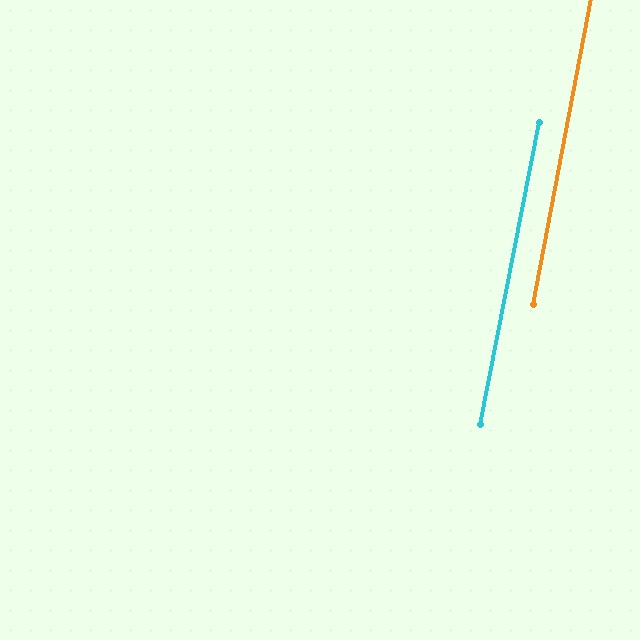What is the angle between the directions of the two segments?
Approximately 0 degrees.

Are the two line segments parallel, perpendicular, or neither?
Parallel — their directions differ by only 0.3°.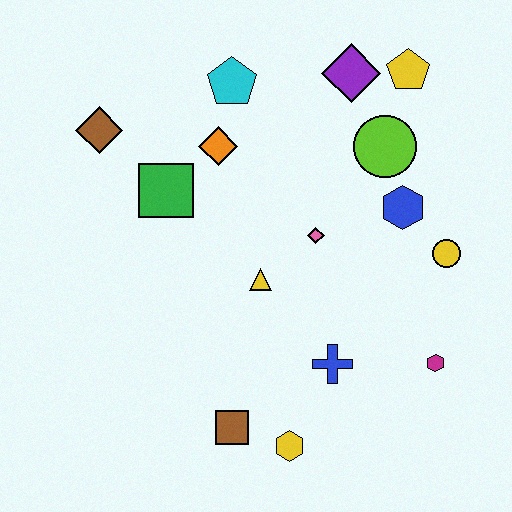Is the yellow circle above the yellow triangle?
Yes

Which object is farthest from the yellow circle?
The brown diamond is farthest from the yellow circle.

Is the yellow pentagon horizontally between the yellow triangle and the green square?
No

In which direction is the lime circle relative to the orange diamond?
The lime circle is to the right of the orange diamond.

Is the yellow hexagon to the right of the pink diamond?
No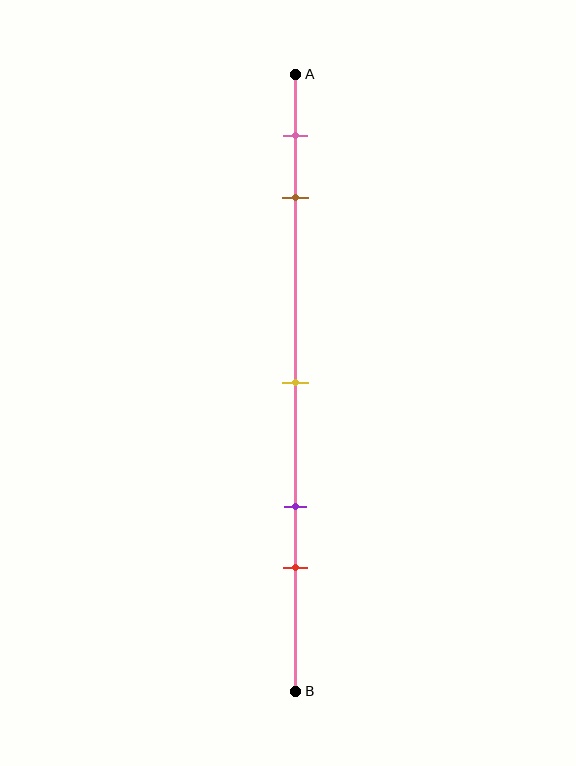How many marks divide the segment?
There are 5 marks dividing the segment.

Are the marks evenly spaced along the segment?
No, the marks are not evenly spaced.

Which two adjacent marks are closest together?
The pink and brown marks are the closest adjacent pair.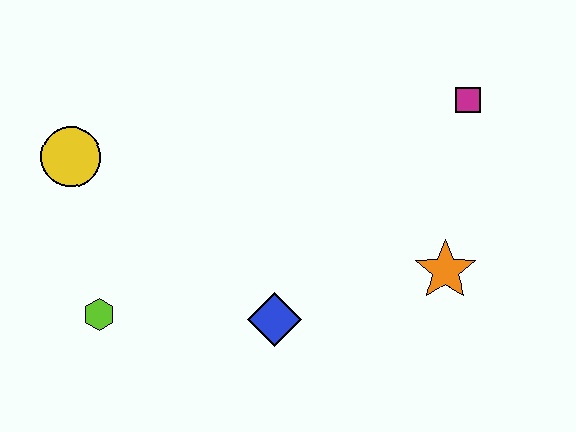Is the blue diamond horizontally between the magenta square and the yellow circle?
Yes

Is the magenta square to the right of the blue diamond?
Yes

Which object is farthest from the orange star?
The yellow circle is farthest from the orange star.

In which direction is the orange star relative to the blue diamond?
The orange star is to the right of the blue diamond.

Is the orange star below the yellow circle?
Yes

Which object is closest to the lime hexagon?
The yellow circle is closest to the lime hexagon.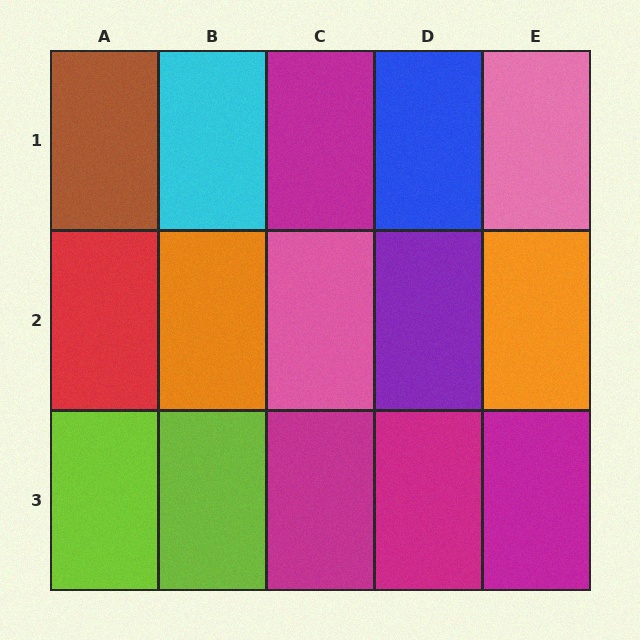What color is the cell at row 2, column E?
Orange.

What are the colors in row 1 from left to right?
Brown, cyan, magenta, blue, pink.